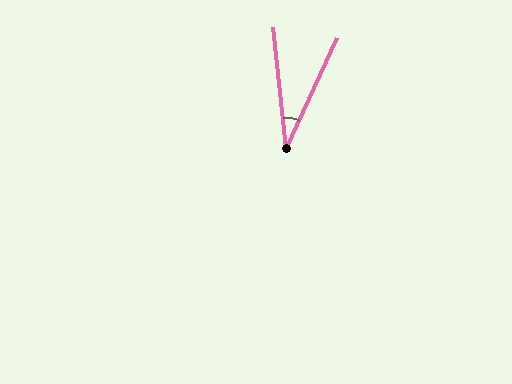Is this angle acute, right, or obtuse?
It is acute.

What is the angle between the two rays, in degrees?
Approximately 31 degrees.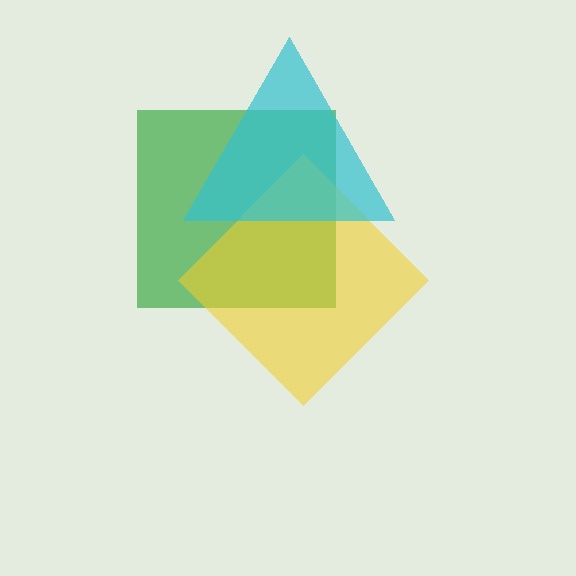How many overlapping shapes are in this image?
There are 3 overlapping shapes in the image.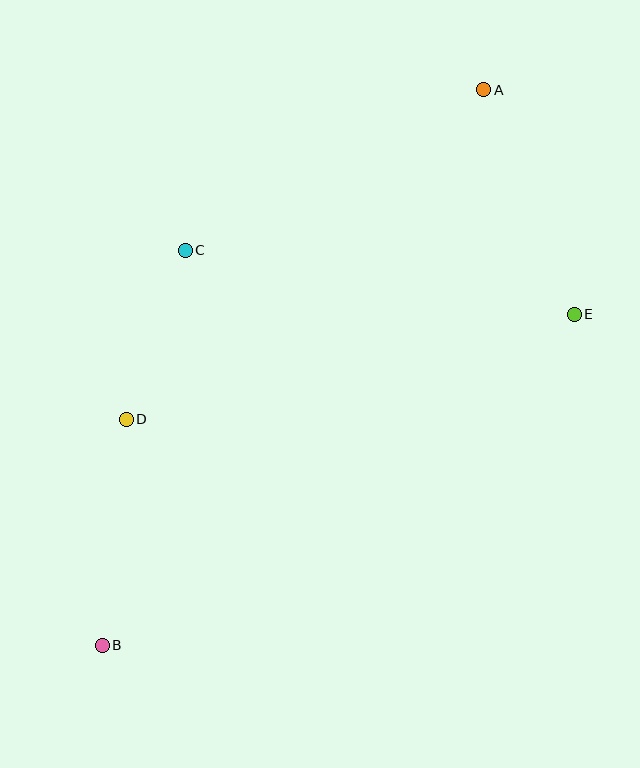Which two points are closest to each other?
Points C and D are closest to each other.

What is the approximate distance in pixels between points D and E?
The distance between D and E is approximately 460 pixels.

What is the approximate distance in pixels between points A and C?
The distance between A and C is approximately 339 pixels.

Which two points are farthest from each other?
Points A and B are farthest from each other.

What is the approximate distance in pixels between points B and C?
The distance between B and C is approximately 404 pixels.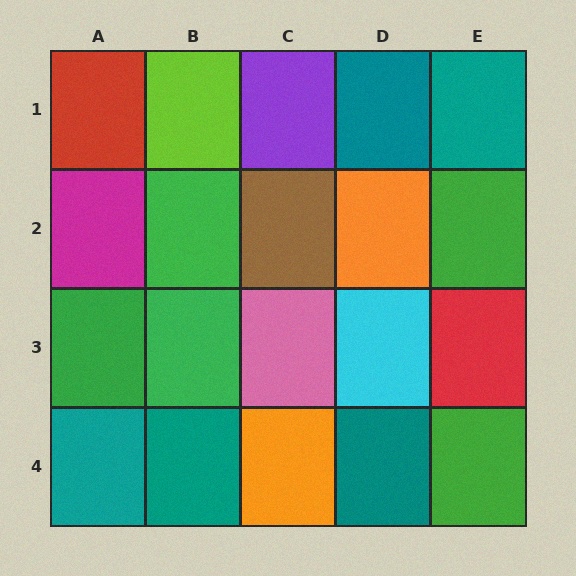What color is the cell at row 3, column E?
Red.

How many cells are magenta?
1 cell is magenta.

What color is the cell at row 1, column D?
Teal.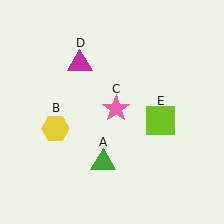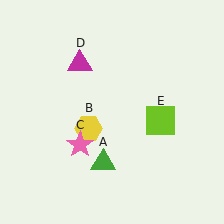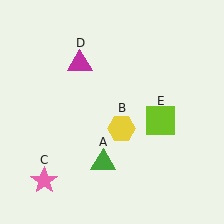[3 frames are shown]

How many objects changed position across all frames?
2 objects changed position: yellow hexagon (object B), pink star (object C).